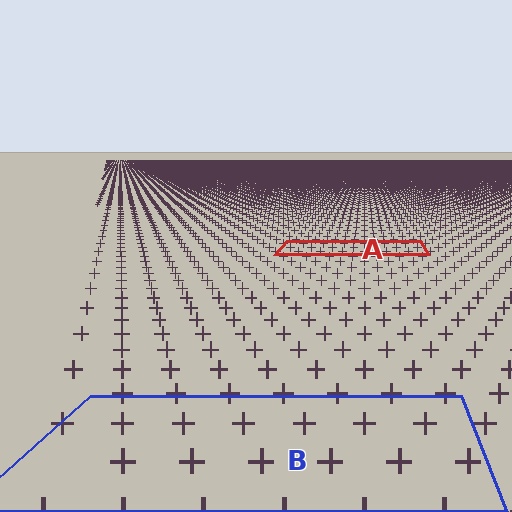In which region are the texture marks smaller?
The texture marks are smaller in region A, because it is farther away.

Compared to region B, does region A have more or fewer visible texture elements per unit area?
Region A has more texture elements per unit area — they are packed more densely because it is farther away.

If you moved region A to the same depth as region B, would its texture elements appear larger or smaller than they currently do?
They would appear larger. At a closer depth, the same texture elements are projected at a bigger on-screen size.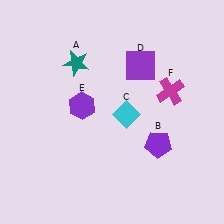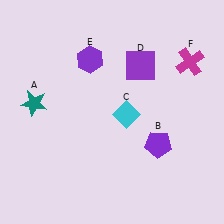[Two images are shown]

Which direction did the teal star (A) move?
The teal star (A) moved left.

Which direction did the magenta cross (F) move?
The magenta cross (F) moved up.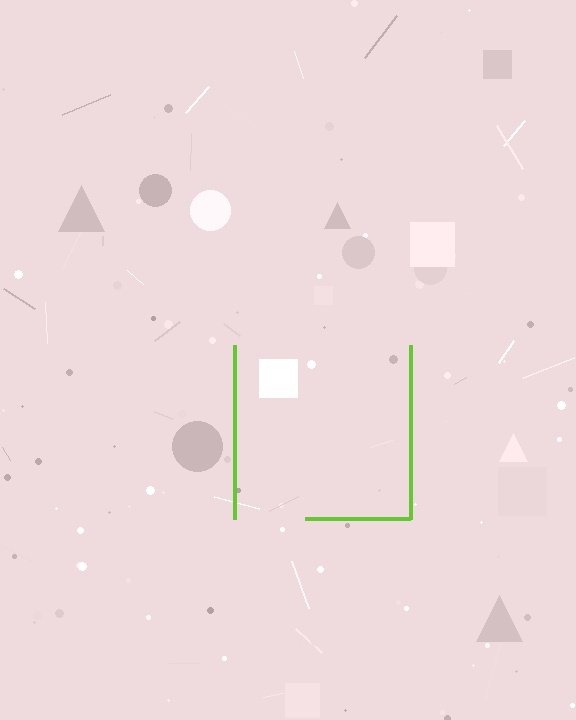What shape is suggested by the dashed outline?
The dashed outline suggests a square.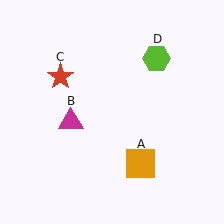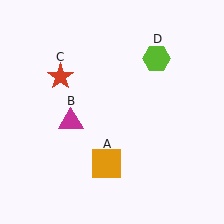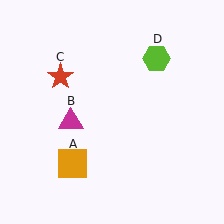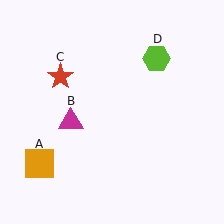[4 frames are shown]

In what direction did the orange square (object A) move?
The orange square (object A) moved left.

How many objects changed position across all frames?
1 object changed position: orange square (object A).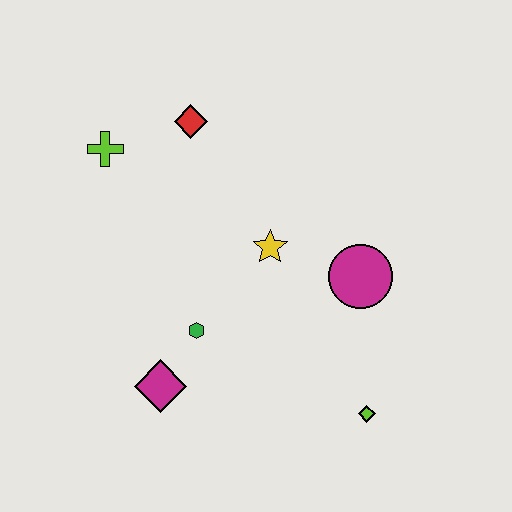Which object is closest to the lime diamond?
The magenta circle is closest to the lime diamond.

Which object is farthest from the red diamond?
The lime diamond is farthest from the red diamond.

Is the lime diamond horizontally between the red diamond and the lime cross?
No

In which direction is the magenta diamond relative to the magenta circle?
The magenta diamond is to the left of the magenta circle.